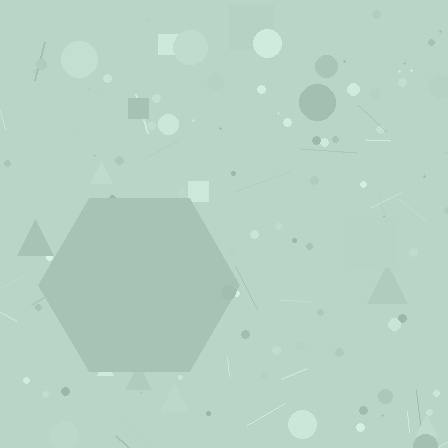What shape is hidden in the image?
A hexagon is hidden in the image.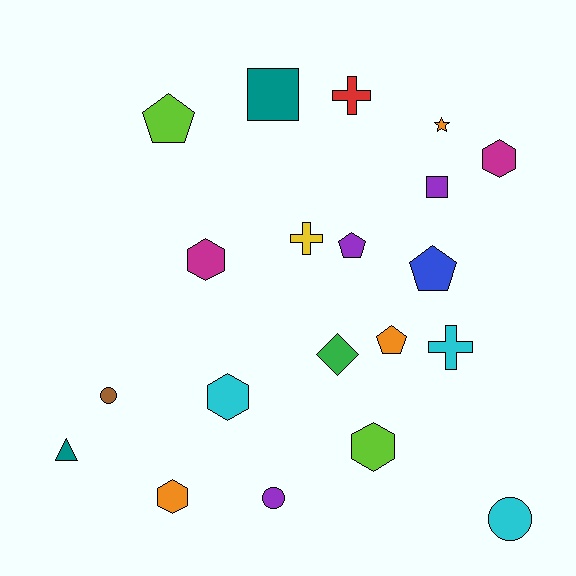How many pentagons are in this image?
There are 4 pentagons.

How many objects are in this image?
There are 20 objects.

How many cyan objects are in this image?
There are 3 cyan objects.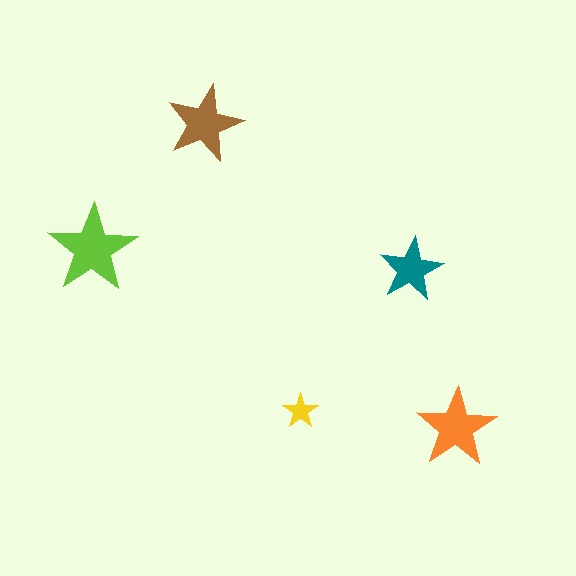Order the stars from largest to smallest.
the lime one, the orange one, the brown one, the teal one, the yellow one.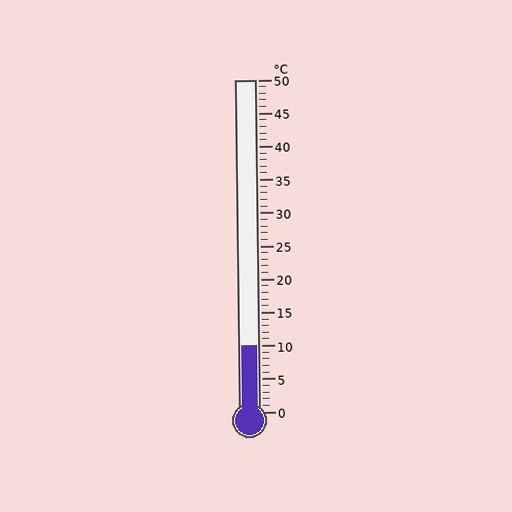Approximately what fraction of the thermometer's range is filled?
The thermometer is filled to approximately 20% of its range.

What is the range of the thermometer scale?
The thermometer scale ranges from 0°C to 50°C.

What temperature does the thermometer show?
The thermometer shows approximately 10°C.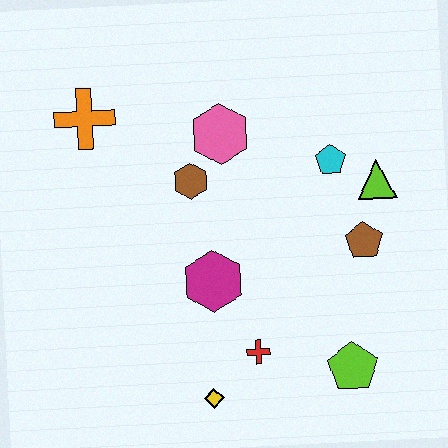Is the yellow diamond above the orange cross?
No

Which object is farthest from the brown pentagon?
The orange cross is farthest from the brown pentagon.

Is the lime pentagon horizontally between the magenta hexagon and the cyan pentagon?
No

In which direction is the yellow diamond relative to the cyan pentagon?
The yellow diamond is below the cyan pentagon.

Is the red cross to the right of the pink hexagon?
Yes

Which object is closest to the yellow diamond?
The red cross is closest to the yellow diamond.